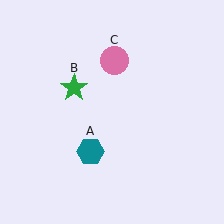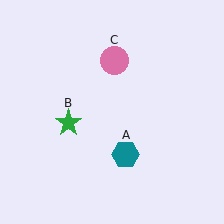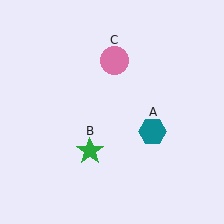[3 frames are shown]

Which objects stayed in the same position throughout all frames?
Pink circle (object C) remained stationary.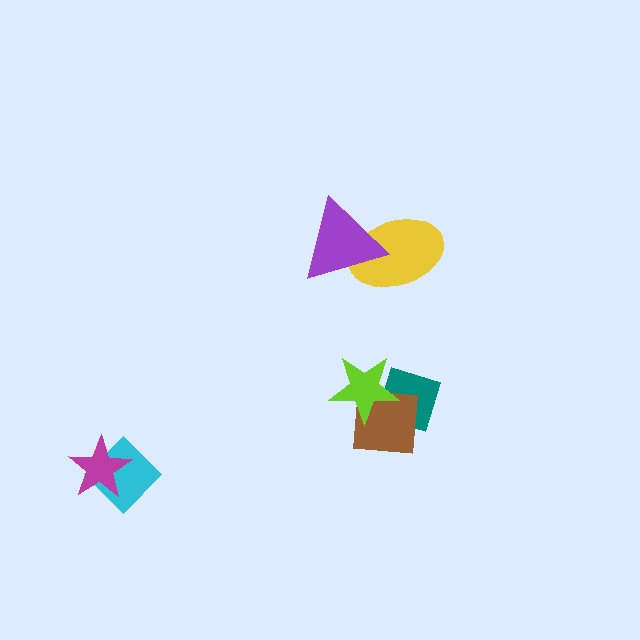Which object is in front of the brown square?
The lime star is in front of the brown square.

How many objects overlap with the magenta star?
1 object overlaps with the magenta star.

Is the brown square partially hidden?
Yes, it is partially covered by another shape.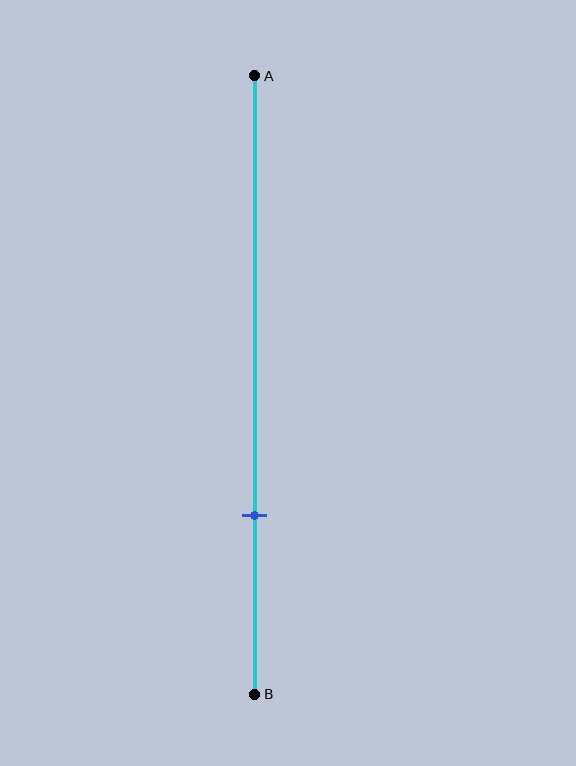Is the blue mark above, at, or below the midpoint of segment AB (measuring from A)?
The blue mark is below the midpoint of segment AB.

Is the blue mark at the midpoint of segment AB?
No, the mark is at about 70% from A, not at the 50% midpoint.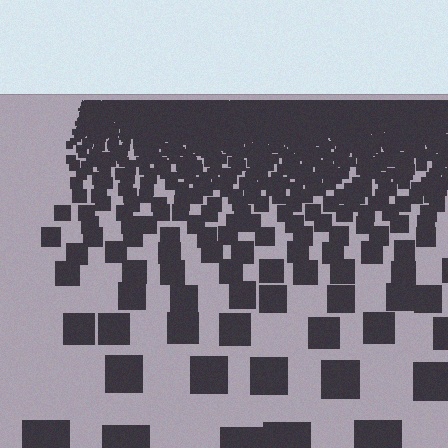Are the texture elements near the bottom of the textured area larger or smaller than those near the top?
Larger. Near the bottom, elements are closer to the viewer and appear at a bigger on-screen size.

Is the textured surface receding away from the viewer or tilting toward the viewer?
The surface is receding away from the viewer. Texture elements get smaller and denser toward the top.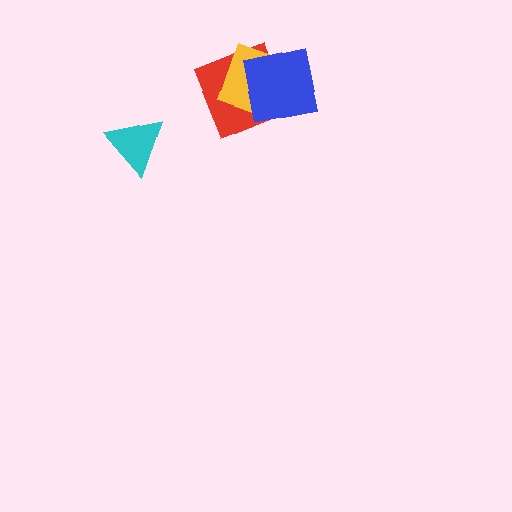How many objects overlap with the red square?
2 objects overlap with the red square.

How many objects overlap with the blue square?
2 objects overlap with the blue square.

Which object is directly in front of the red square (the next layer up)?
The yellow rectangle is directly in front of the red square.